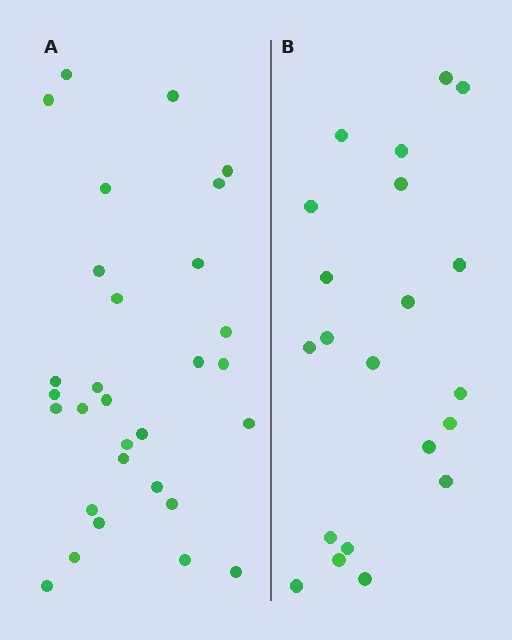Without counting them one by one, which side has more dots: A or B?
Region A (the left region) has more dots.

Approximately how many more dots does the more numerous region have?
Region A has roughly 8 or so more dots than region B.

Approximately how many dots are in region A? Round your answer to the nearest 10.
About 30 dots.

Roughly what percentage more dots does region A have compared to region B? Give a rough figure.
About 45% more.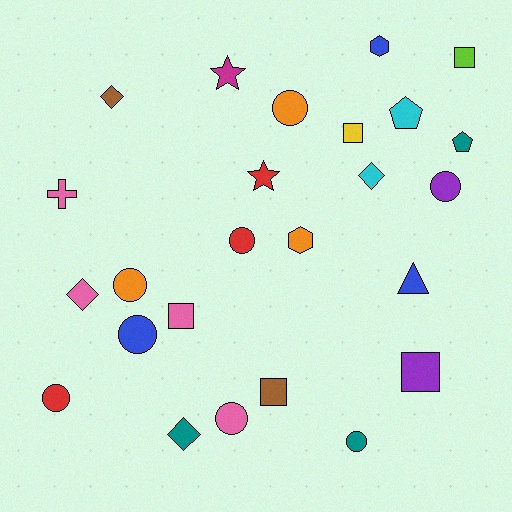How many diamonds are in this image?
There are 4 diamonds.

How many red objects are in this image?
There are 3 red objects.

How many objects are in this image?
There are 25 objects.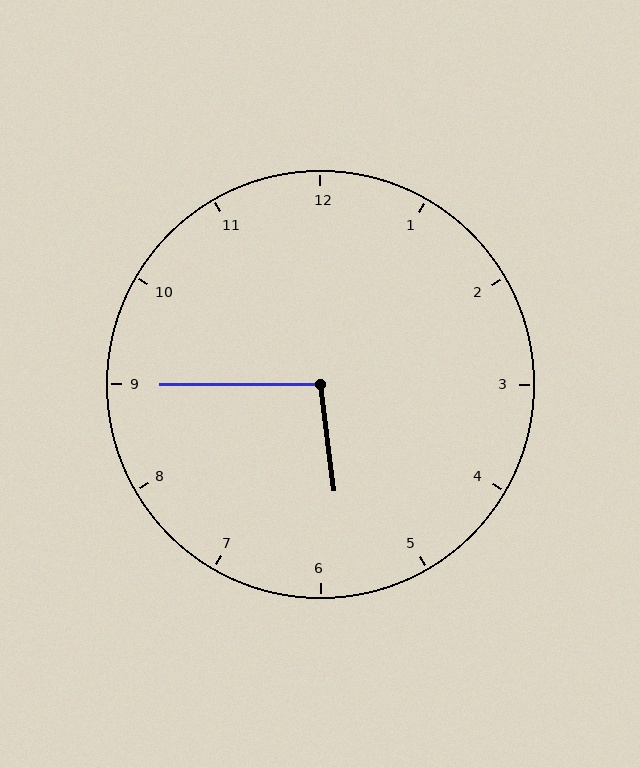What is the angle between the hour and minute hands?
Approximately 98 degrees.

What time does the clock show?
5:45.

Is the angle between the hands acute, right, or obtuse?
It is obtuse.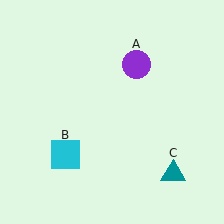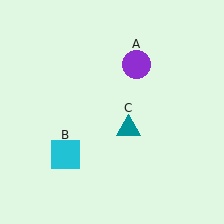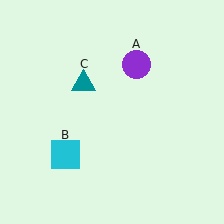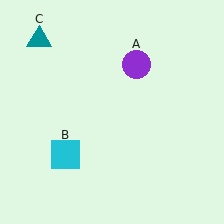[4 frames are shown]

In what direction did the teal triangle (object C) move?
The teal triangle (object C) moved up and to the left.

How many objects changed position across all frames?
1 object changed position: teal triangle (object C).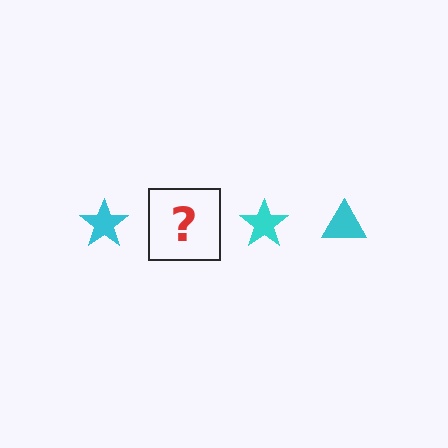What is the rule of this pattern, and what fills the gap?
The rule is that the pattern cycles through star, triangle shapes in cyan. The gap should be filled with a cyan triangle.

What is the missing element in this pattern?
The missing element is a cyan triangle.